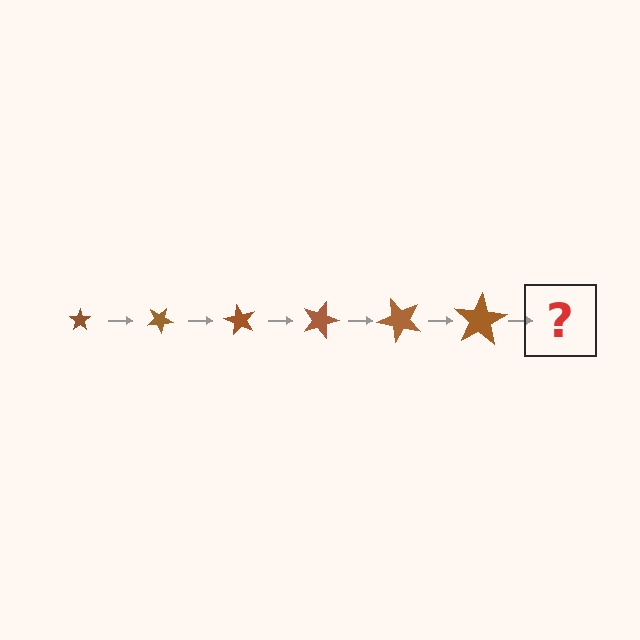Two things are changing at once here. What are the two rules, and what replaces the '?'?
The two rules are that the star grows larger each step and it rotates 30 degrees each step. The '?' should be a star, larger than the previous one and rotated 180 degrees from the start.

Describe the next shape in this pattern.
It should be a star, larger than the previous one and rotated 180 degrees from the start.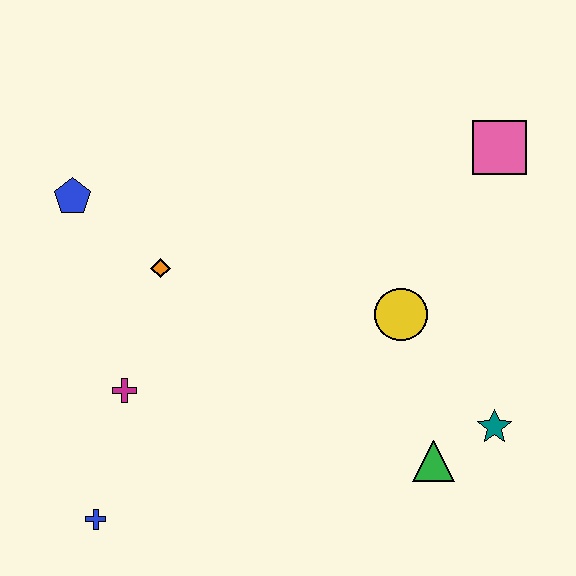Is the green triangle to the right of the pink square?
No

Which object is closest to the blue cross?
The magenta cross is closest to the blue cross.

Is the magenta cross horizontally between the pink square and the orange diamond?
No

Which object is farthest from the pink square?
The blue cross is farthest from the pink square.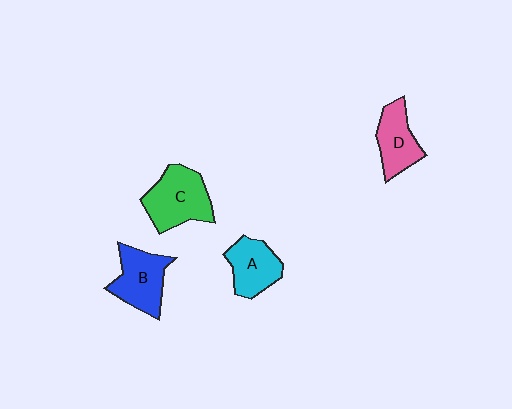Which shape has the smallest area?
Shape D (pink).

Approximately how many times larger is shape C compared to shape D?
Approximately 1.4 times.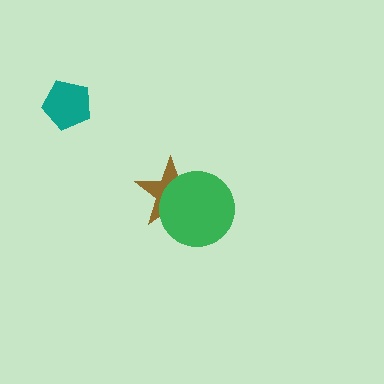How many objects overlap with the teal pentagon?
0 objects overlap with the teal pentagon.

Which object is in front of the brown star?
The green circle is in front of the brown star.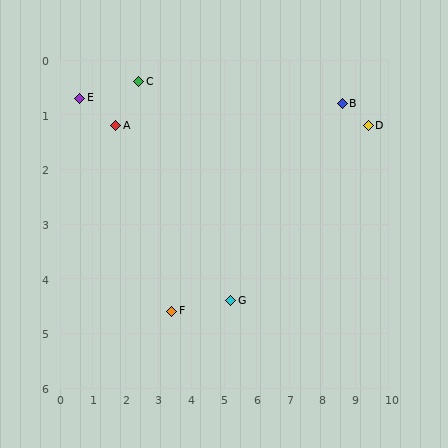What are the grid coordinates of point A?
Point A is at approximately (1.7, 1.2).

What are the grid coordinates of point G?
Point G is at approximately (5.2, 4.4).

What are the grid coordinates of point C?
Point C is at approximately (2.4, 0.4).